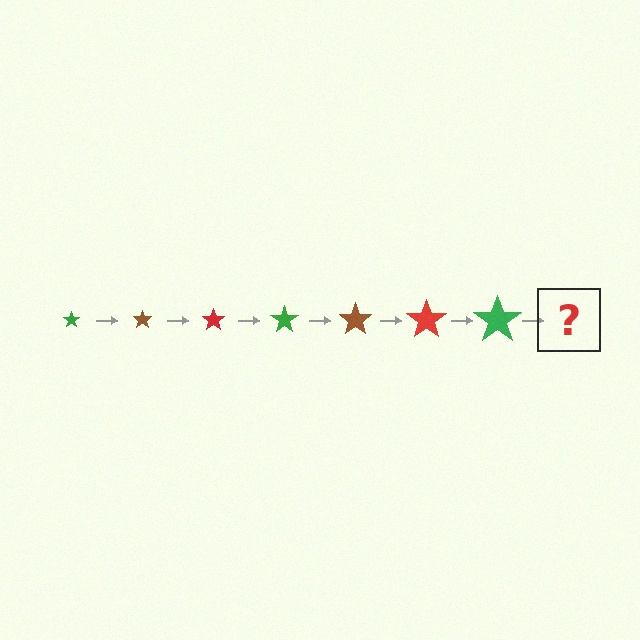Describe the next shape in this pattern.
It should be a brown star, larger than the previous one.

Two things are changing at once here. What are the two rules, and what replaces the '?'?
The two rules are that the star grows larger each step and the color cycles through green, brown, and red. The '?' should be a brown star, larger than the previous one.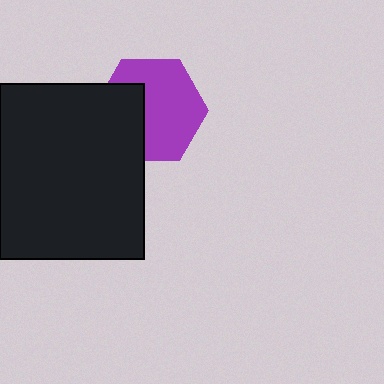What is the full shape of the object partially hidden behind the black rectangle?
The partially hidden object is a purple hexagon.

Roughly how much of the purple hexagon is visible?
About half of it is visible (roughly 64%).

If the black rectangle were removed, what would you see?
You would see the complete purple hexagon.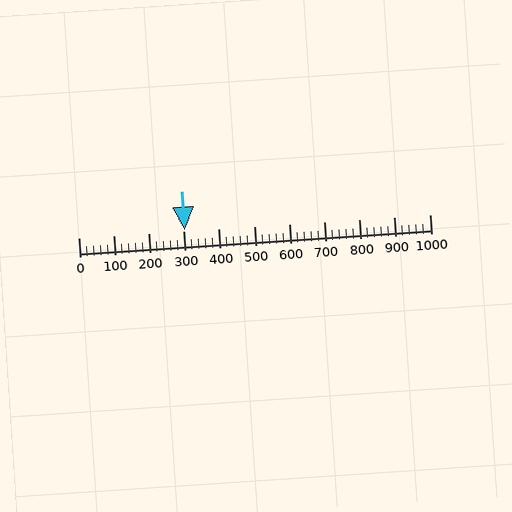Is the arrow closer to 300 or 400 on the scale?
The arrow is closer to 300.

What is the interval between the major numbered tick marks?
The major tick marks are spaced 100 units apart.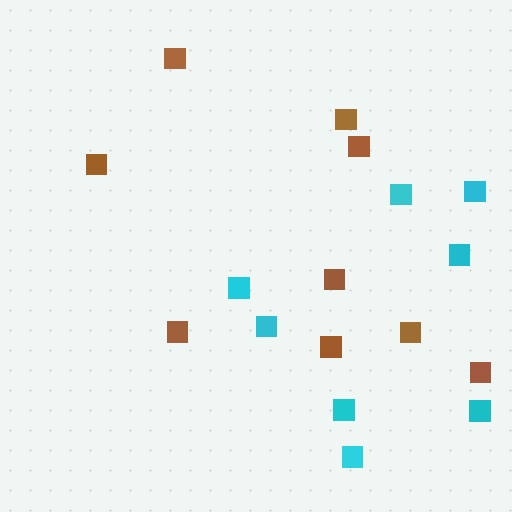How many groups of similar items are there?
There are 2 groups: one group of cyan squares (8) and one group of brown squares (9).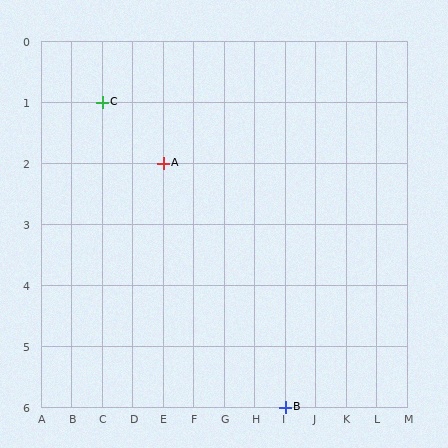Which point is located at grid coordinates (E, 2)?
Point A is at (E, 2).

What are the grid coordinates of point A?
Point A is at grid coordinates (E, 2).